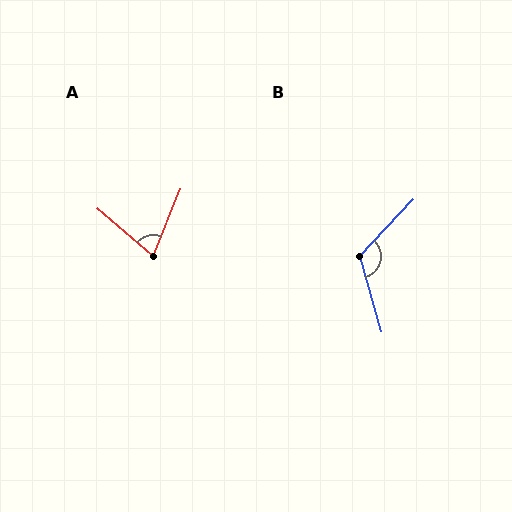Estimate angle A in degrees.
Approximately 71 degrees.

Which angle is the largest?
B, at approximately 121 degrees.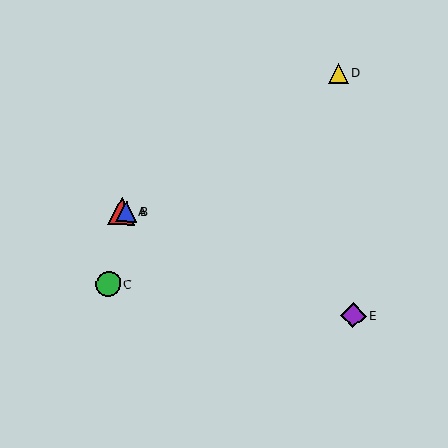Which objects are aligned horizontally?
Objects A, B are aligned horizontally.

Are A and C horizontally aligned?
No, A is at y≈211 and C is at y≈284.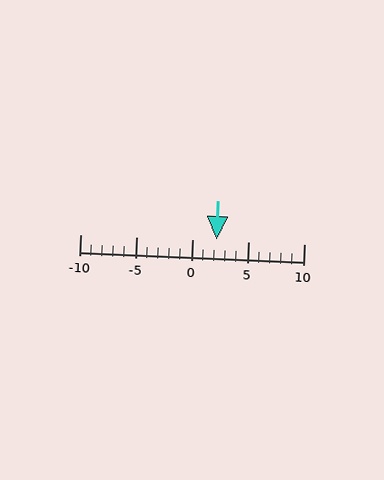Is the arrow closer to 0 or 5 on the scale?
The arrow is closer to 0.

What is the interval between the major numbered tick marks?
The major tick marks are spaced 5 units apart.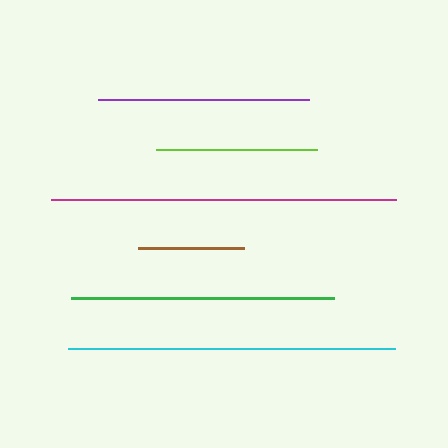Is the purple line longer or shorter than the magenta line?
The magenta line is longer than the purple line.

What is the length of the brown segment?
The brown segment is approximately 106 pixels long.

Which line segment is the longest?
The magenta line is the longest at approximately 346 pixels.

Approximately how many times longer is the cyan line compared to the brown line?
The cyan line is approximately 3.1 times the length of the brown line.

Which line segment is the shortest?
The brown line is the shortest at approximately 106 pixels.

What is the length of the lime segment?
The lime segment is approximately 161 pixels long.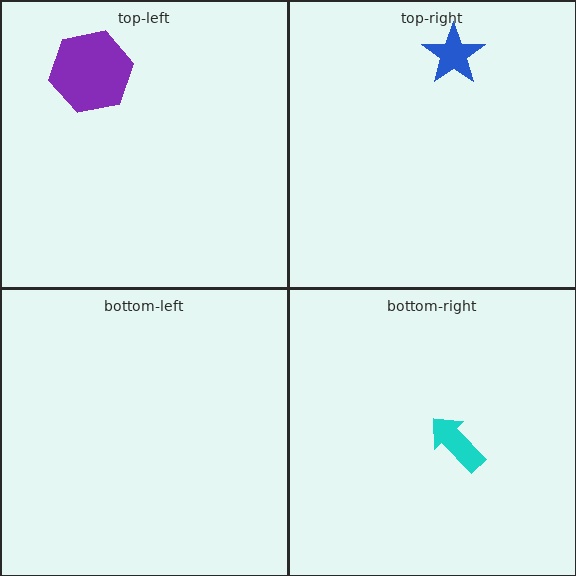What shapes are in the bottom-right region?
The cyan arrow.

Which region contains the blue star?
The top-right region.